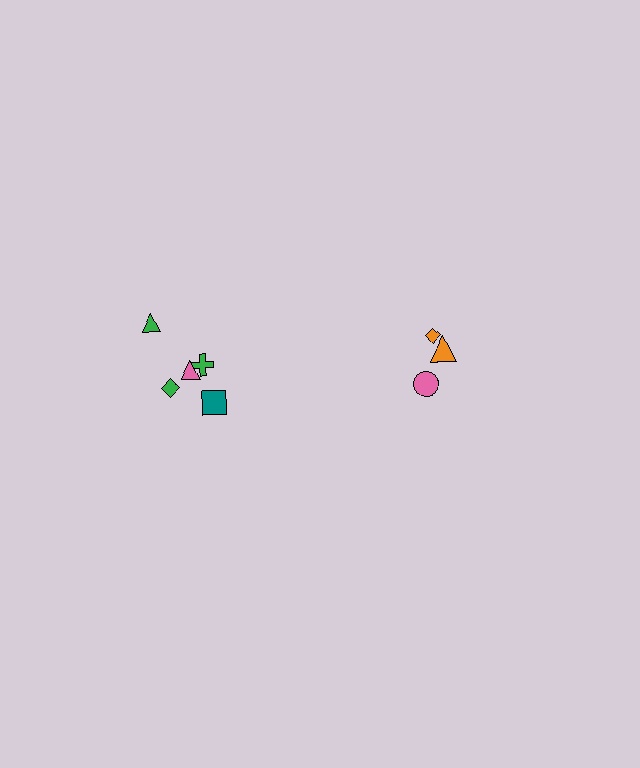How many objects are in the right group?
There are 3 objects.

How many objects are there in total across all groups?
There are 8 objects.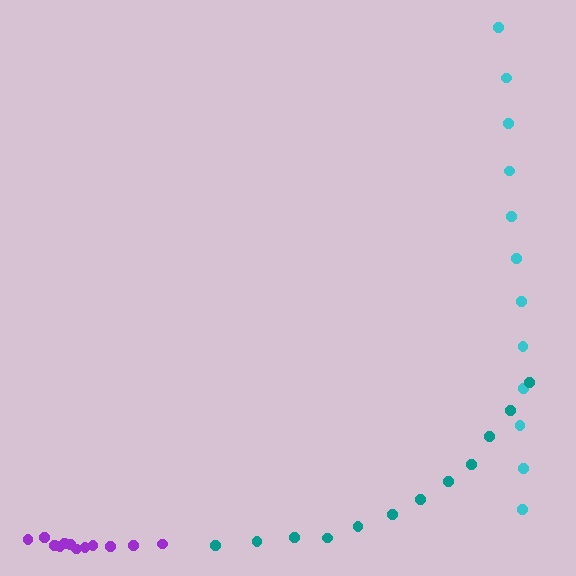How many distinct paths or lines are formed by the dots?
There are 3 distinct paths.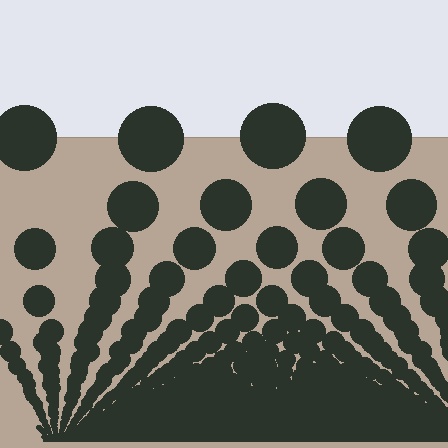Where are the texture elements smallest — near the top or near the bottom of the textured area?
Near the bottom.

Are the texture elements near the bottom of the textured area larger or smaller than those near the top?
Smaller. The gradient is inverted — elements near the bottom are smaller and denser.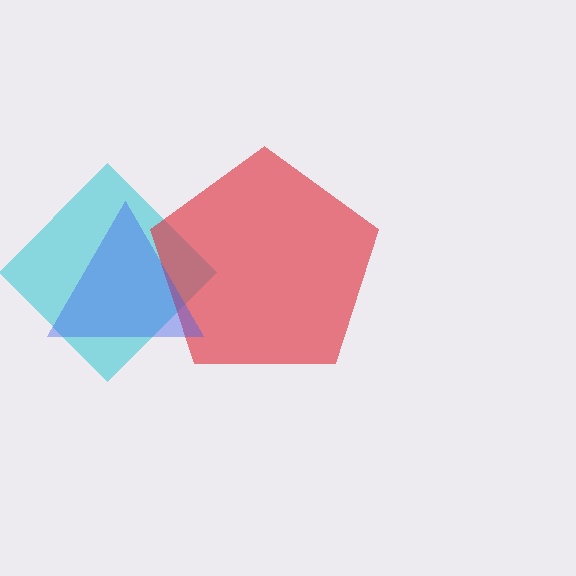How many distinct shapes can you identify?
There are 3 distinct shapes: a cyan diamond, a red pentagon, a blue triangle.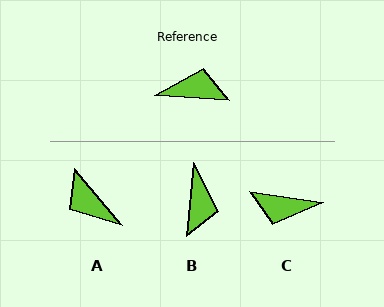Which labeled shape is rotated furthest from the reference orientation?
C, about 175 degrees away.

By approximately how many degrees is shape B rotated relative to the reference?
Approximately 92 degrees clockwise.